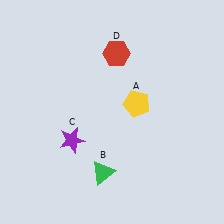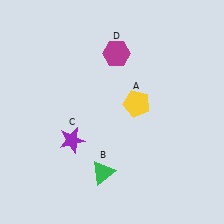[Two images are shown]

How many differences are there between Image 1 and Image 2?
There is 1 difference between the two images.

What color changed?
The hexagon (D) changed from red in Image 1 to magenta in Image 2.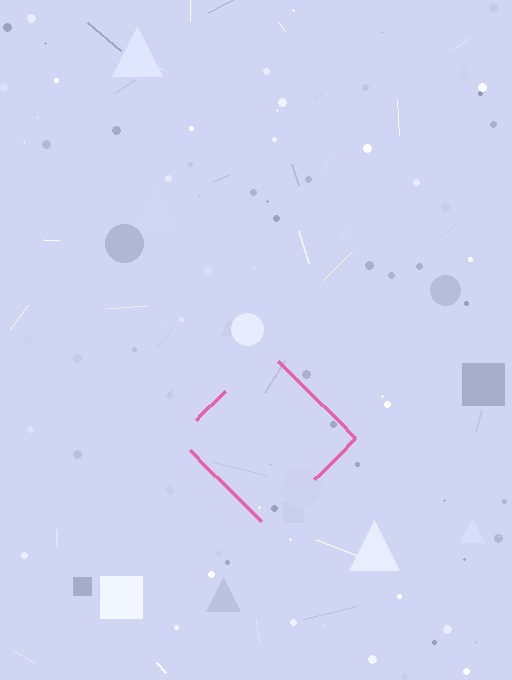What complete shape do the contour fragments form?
The contour fragments form a diamond.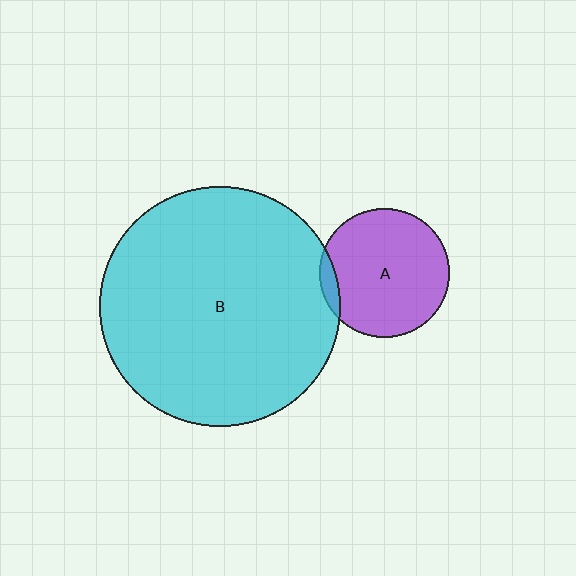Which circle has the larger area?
Circle B (cyan).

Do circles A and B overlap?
Yes.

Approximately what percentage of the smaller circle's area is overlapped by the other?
Approximately 5%.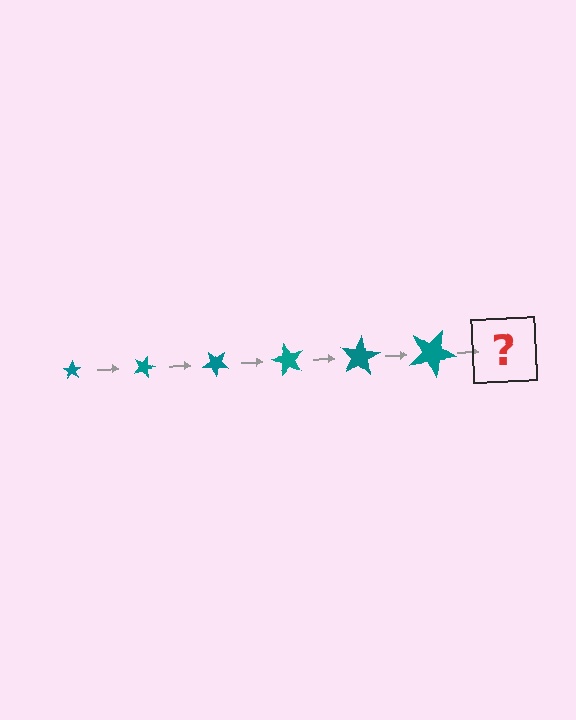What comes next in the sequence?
The next element should be a star, larger than the previous one and rotated 120 degrees from the start.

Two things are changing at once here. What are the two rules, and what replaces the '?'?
The two rules are that the star grows larger each step and it rotates 20 degrees each step. The '?' should be a star, larger than the previous one and rotated 120 degrees from the start.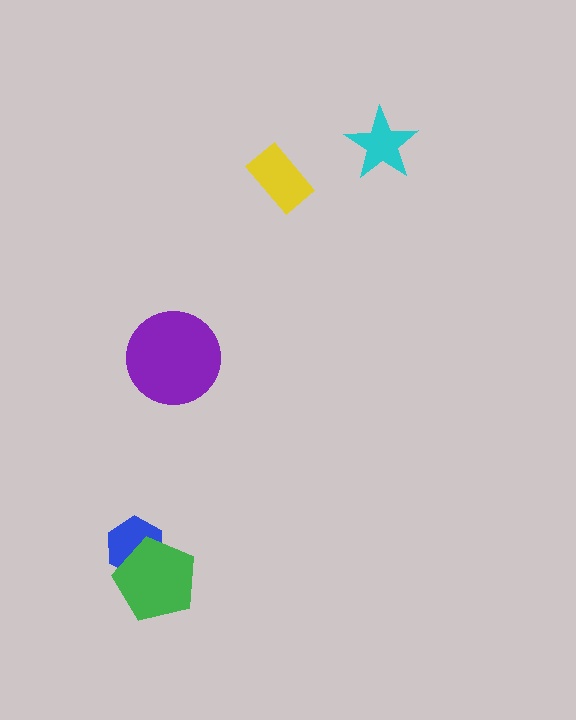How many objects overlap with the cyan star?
0 objects overlap with the cyan star.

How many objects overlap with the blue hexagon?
1 object overlaps with the blue hexagon.